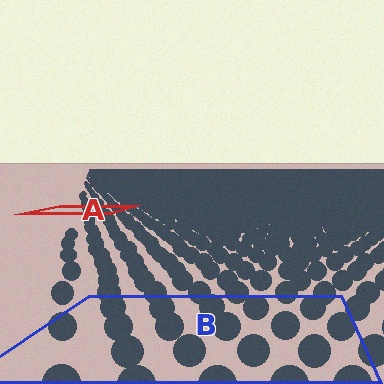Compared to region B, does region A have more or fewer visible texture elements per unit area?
Region A has more texture elements per unit area — they are packed more densely because it is farther away.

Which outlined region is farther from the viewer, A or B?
Region A is farther from the viewer — the texture elements inside it appear smaller and more densely packed.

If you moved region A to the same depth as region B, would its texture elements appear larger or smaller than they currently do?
They would appear larger. At a closer depth, the same texture elements are projected at a bigger on-screen size.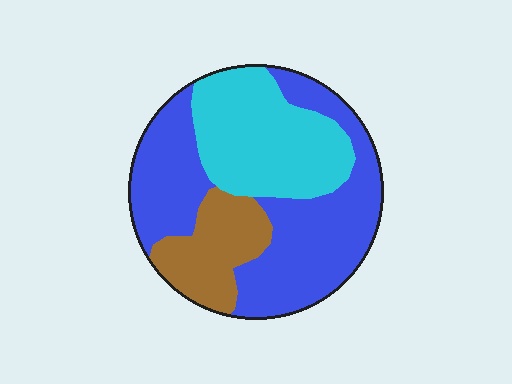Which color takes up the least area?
Brown, at roughly 15%.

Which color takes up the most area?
Blue, at roughly 50%.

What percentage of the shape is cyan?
Cyan covers 31% of the shape.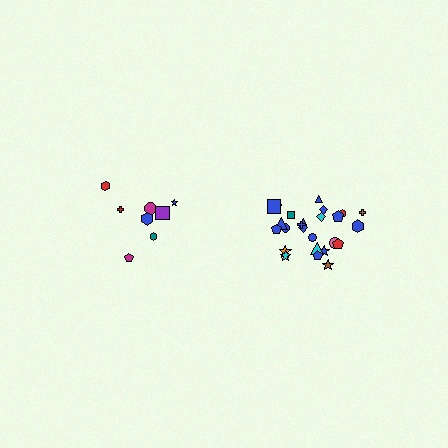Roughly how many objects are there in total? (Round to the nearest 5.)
Roughly 35 objects in total.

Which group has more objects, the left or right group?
The right group.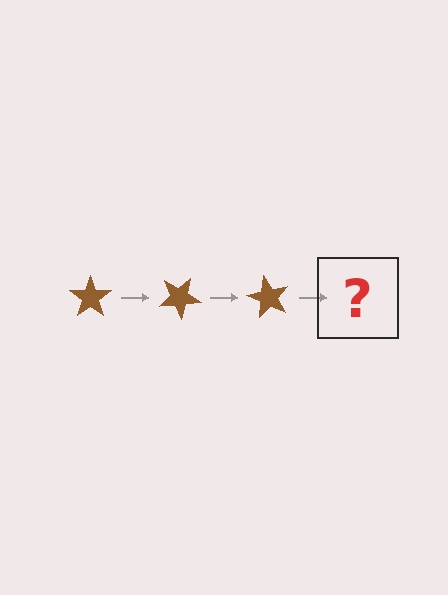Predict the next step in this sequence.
The next step is a brown star rotated 90 degrees.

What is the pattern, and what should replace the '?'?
The pattern is that the star rotates 30 degrees each step. The '?' should be a brown star rotated 90 degrees.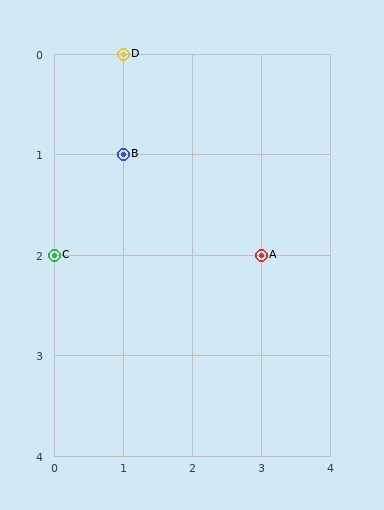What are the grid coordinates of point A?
Point A is at grid coordinates (3, 2).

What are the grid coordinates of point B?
Point B is at grid coordinates (1, 1).